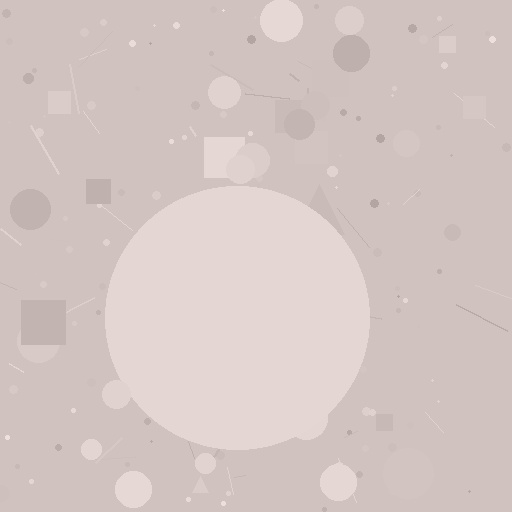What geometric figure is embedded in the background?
A circle is embedded in the background.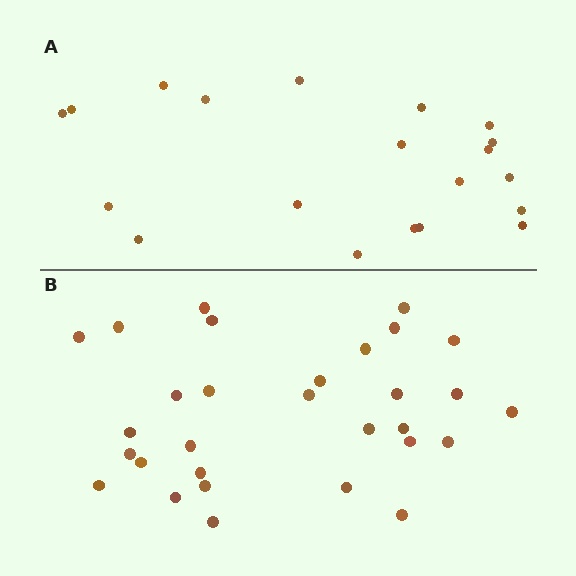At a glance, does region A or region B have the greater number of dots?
Region B (the bottom region) has more dots.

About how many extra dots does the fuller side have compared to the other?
Region B has roughly 10 or so more dots than region A.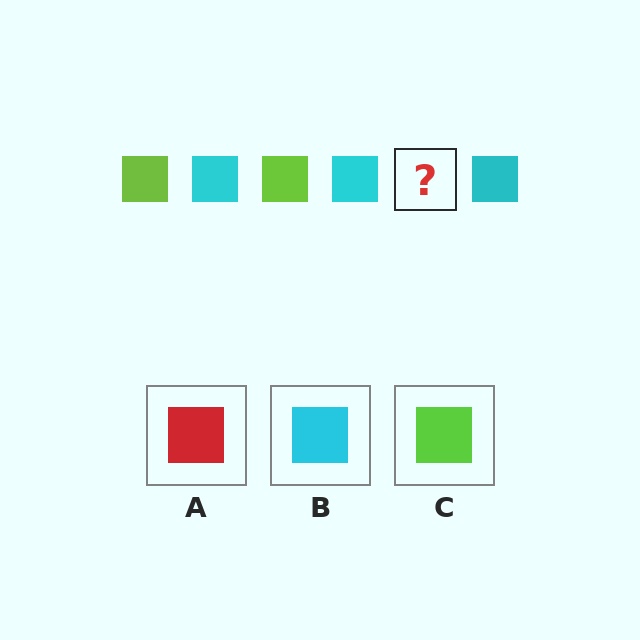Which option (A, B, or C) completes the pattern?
C.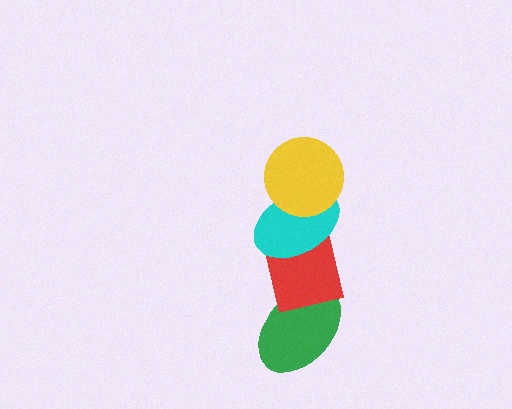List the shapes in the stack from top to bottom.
From top to bottom: the yellow circle, the cyan ellipse, the red square, the green ellipse.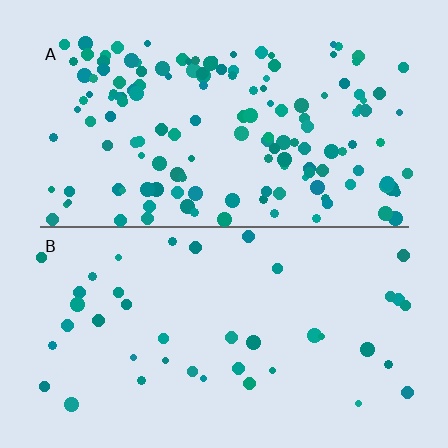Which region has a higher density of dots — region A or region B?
A (the top).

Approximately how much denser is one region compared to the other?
Approximately 3.6× — region A over region B.